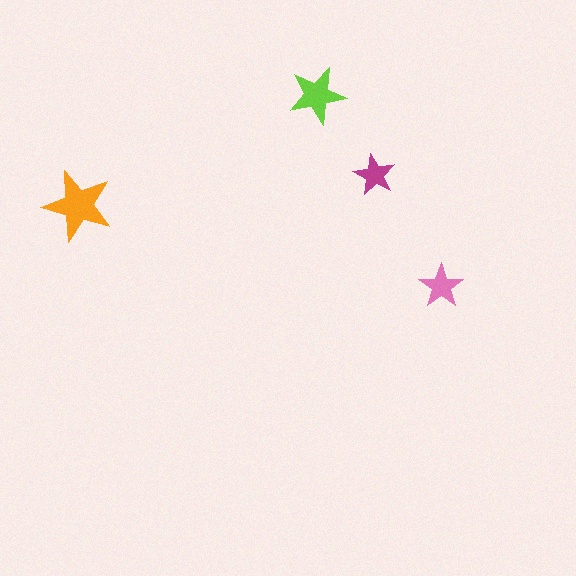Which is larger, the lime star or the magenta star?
The lime one.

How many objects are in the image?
There are 4 objects in the image.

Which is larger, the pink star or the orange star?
The orange one.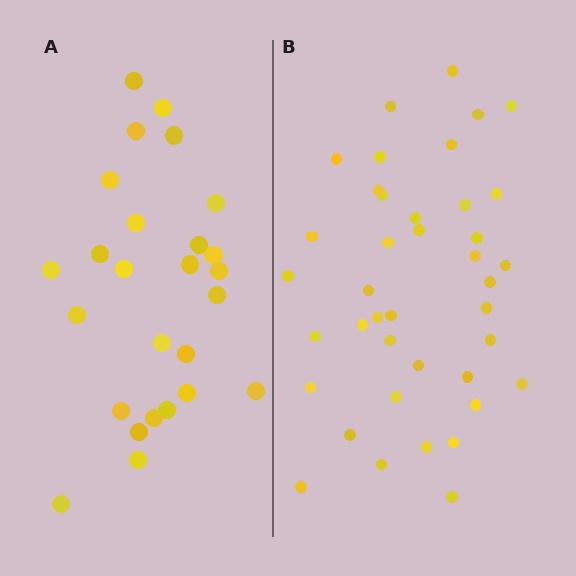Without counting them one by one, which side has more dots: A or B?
Region B (the right region) has more dots.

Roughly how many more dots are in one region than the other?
Region B has approximately 15 more dots than region A.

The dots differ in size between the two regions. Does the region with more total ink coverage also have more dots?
No. Region A has more total ink coverage because its dots are larger, but region B actually contains more individual dots. Total area can be misleading — the number of items is what matters here.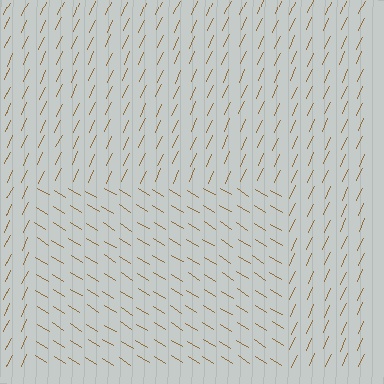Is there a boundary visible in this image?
Yes, there is a texture boundary formed by a change in line orientation.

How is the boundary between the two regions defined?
The boundary is defined purely by a change in line orientation (approximately 83 degrees difference). All lines are the same color and thickness.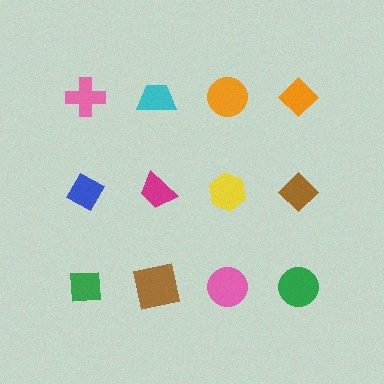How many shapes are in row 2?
4 shapes.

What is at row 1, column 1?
A pink cross.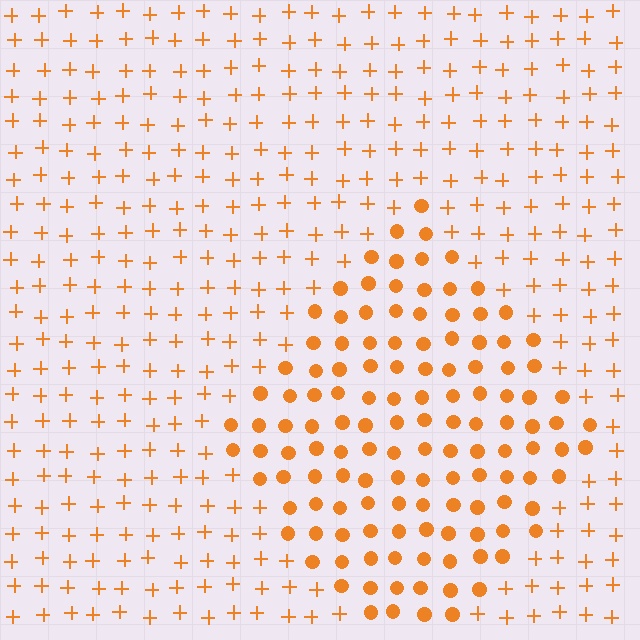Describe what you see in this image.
The image is filled with small orange elements arranged in a uniform grid. A diamond-shaped region contains circles, while the surrounding area contains plus signs. The boundary is defined purely by the change in element shape.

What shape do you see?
I see a diamond.